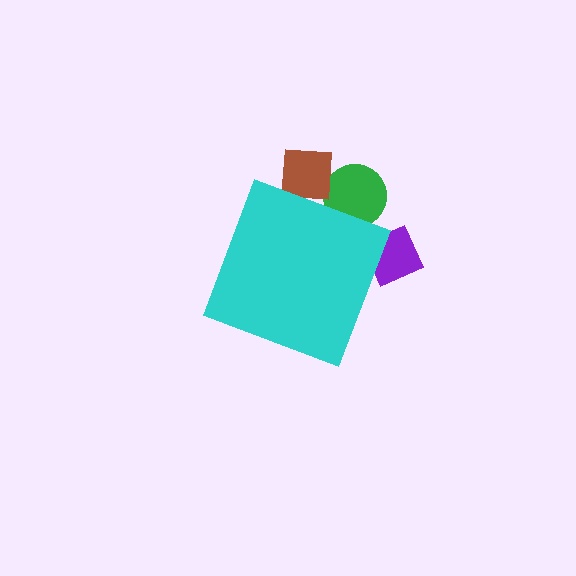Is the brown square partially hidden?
Yes, the brown square is partially hidden behind the cyan diamond.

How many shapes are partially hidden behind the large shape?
3 shapes are partially hidden.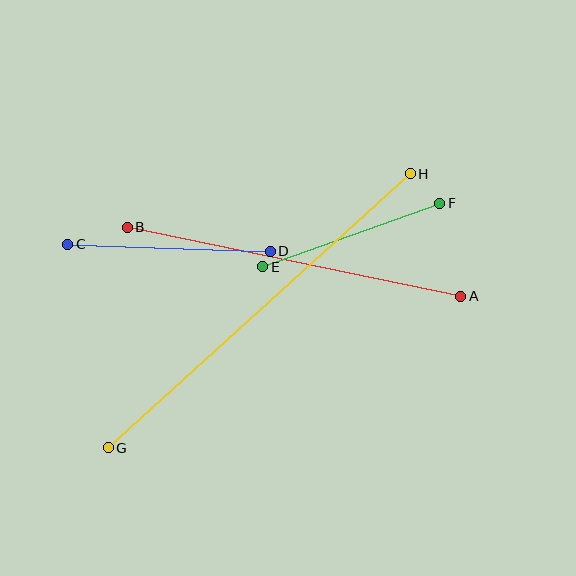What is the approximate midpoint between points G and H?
The midpoint is at approximately (259, 311) pixels.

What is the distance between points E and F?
The distance is approximately 188 pixels.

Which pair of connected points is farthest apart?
Points G and H are farthest apart.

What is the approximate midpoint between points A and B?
The midpoint is at approximately (294, 262) pixels.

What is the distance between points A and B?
The distance is approximately 340 pixels.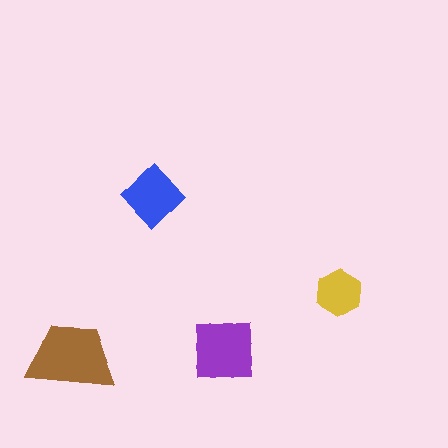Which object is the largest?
The brown trapezoid.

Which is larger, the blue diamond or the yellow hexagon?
The blue diamond.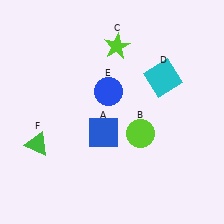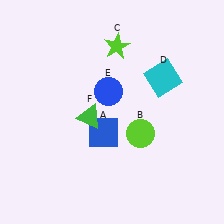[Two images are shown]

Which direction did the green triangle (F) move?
The green triangle (F) moved right.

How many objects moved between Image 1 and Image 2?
1 object moved between the two images.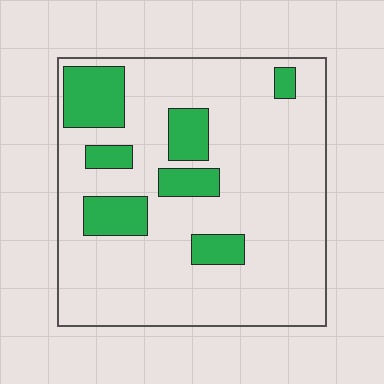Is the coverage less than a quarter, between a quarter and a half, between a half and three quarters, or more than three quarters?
Less than a quarter.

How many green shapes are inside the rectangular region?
7.